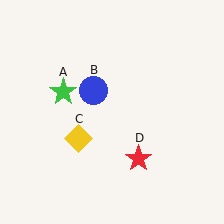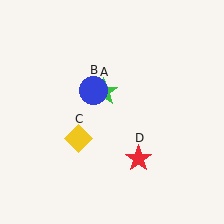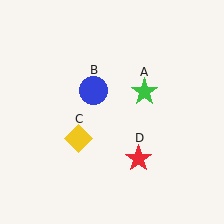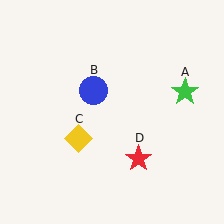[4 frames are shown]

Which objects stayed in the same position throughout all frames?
Blue circle (object B) and yellow diamond (object C) and red star (object D) remained stationary.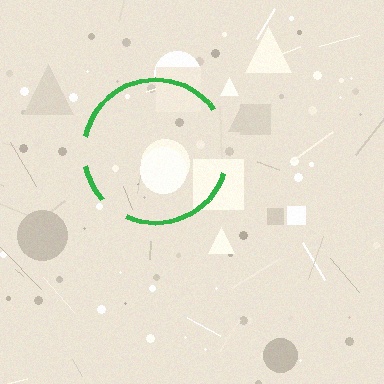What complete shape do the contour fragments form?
The contour fragments form a circle.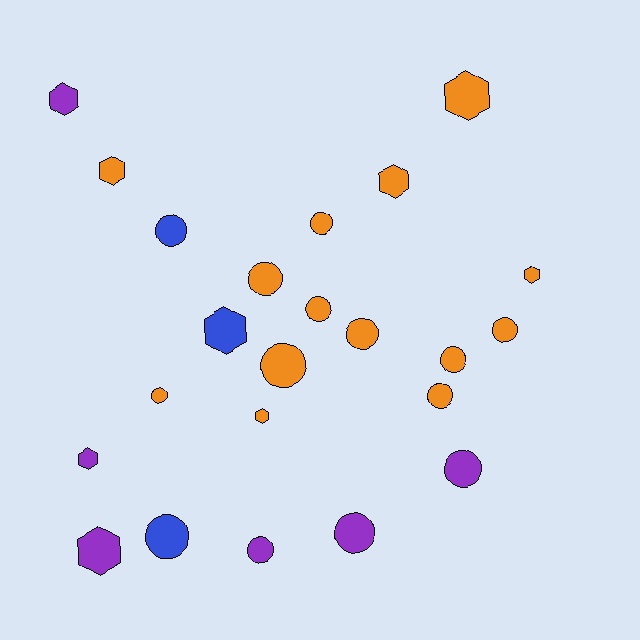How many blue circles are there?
There are 2 blue circles.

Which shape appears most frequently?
Circle, with 14 objects.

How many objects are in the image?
There are 23 objects.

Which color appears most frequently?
Orange, with 14 objects.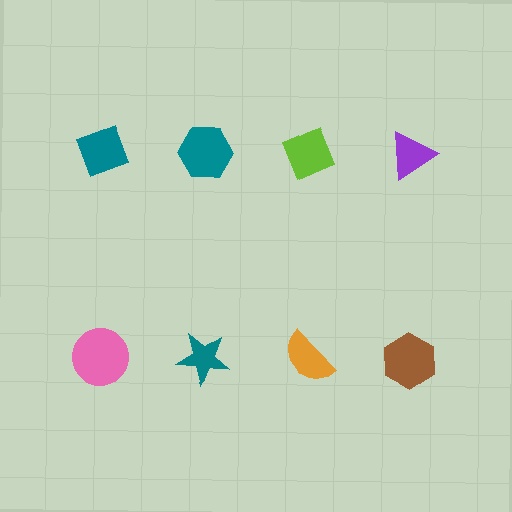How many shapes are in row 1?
4 shapes.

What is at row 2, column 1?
A pink circle.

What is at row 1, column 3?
A lime diamond.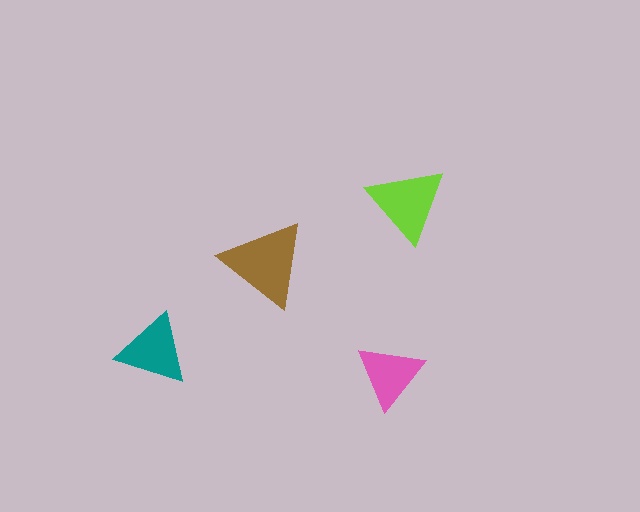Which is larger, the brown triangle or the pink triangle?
The brown one.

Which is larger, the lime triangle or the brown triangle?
The brown one.